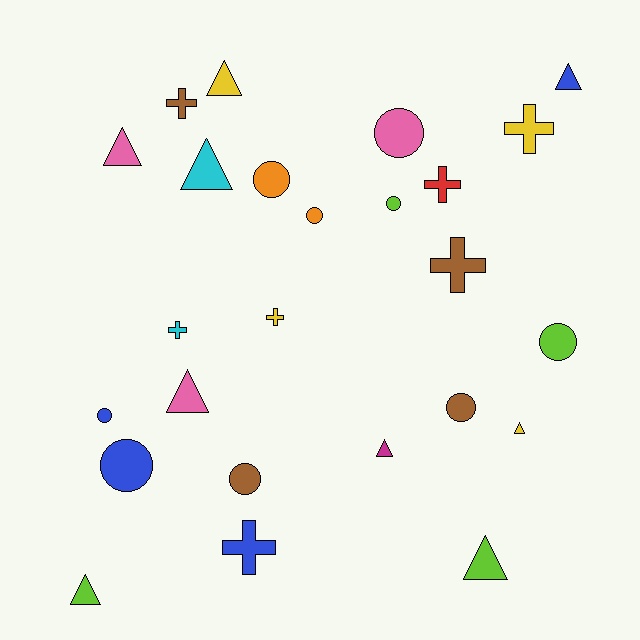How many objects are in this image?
There are 25 objects.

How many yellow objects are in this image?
There are 4 yellow objects.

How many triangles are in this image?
There are 9 triangles.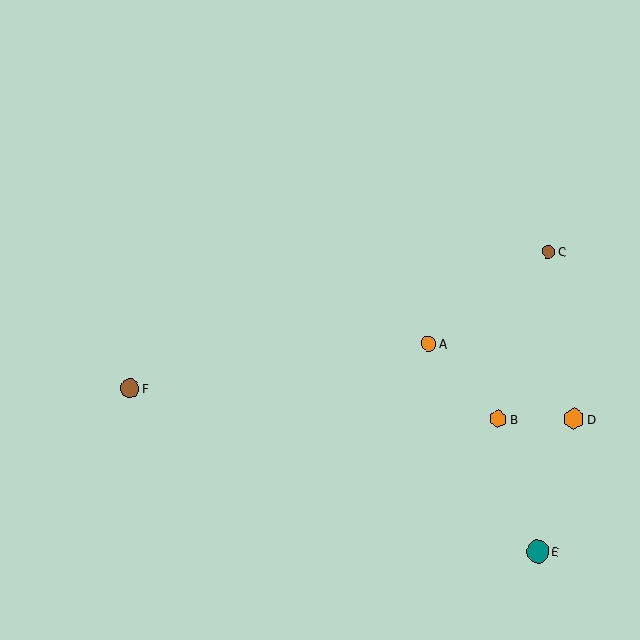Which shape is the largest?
The teal circle (labeled E) is the largest.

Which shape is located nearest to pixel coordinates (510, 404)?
The orange hexagon (labeled B) at (498, 419) is nearest to that location.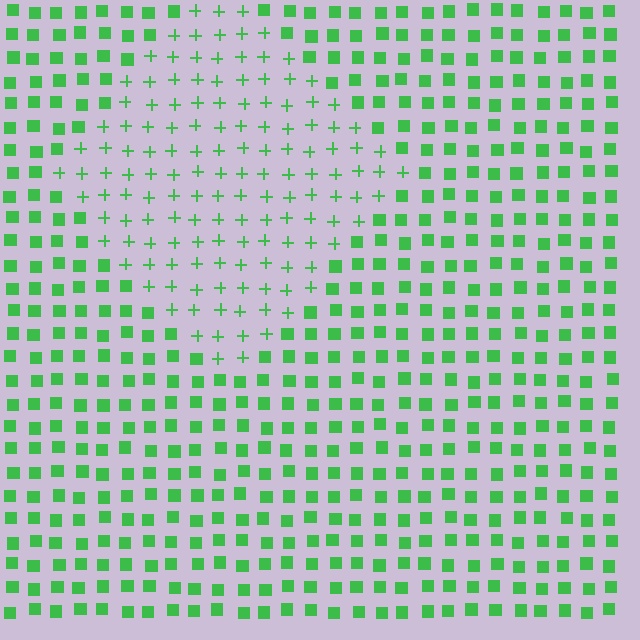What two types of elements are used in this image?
The image uses plus signs inside the diamond region and squares outside it.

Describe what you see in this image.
The image is filled with small green elements arranged in a uniform grid. A diamond-shaped region contains plus signs, while the surrounding area contains squares. The boundary is defined purely by the change in element shape.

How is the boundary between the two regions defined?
The boundary is defined by a change in element shape: plus signs inside vs. squares outside. All elements share the same color and spacing.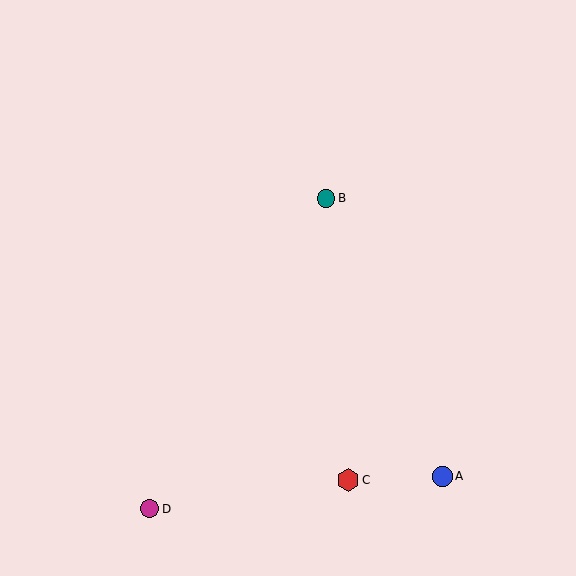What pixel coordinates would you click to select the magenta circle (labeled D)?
Click at (150, 509) to select the magenta circle D.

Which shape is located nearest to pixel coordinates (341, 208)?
The teal circle (labeled B) at (326, 199) is nearest to that location.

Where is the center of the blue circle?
The center of the blue circle is at (442, 476).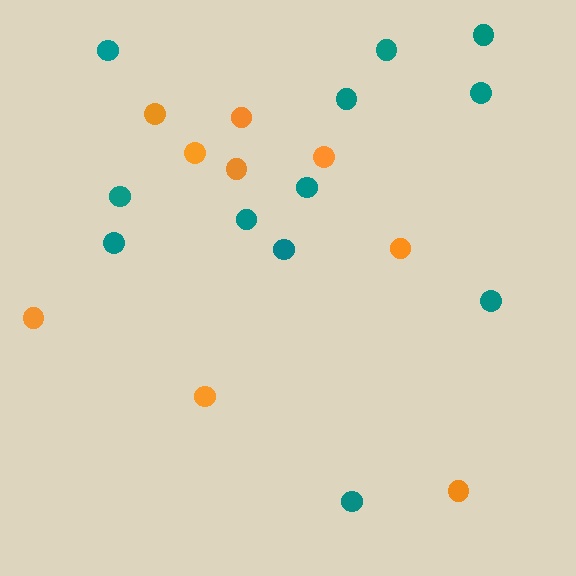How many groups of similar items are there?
There are 2 groups: one group of teal circles (12) and one group of orange circles (9).